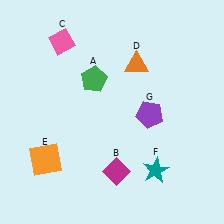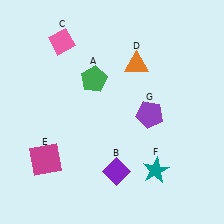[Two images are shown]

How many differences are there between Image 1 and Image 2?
There are 2 differences between the two images.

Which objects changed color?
B changed from magenta to purple. E changed from orange to magenta.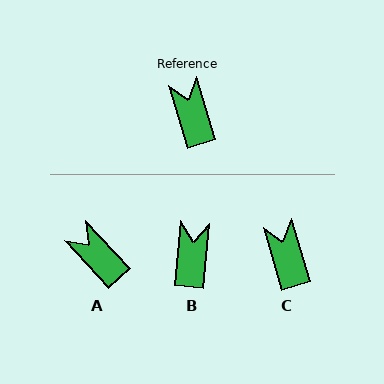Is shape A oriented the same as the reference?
No, it is off by about 27 degrees.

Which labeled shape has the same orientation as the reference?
C.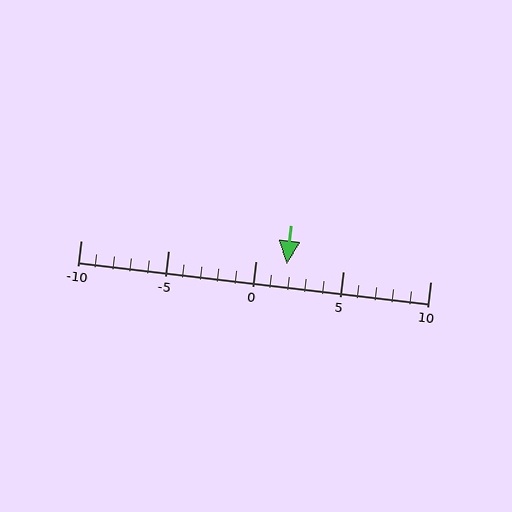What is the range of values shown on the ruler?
The ruler shows values from -10 to 10.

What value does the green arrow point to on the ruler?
The green arrow points to approximately 2.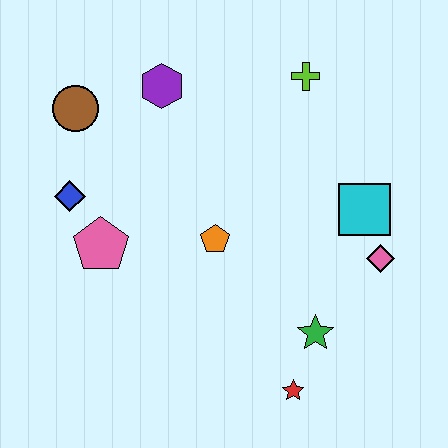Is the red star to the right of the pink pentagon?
Yes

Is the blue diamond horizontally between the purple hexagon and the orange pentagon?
No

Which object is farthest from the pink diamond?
The brown circle is farthest from the pink diamond.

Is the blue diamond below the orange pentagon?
No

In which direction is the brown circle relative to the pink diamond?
The brown circle is to the left of the pink diamond.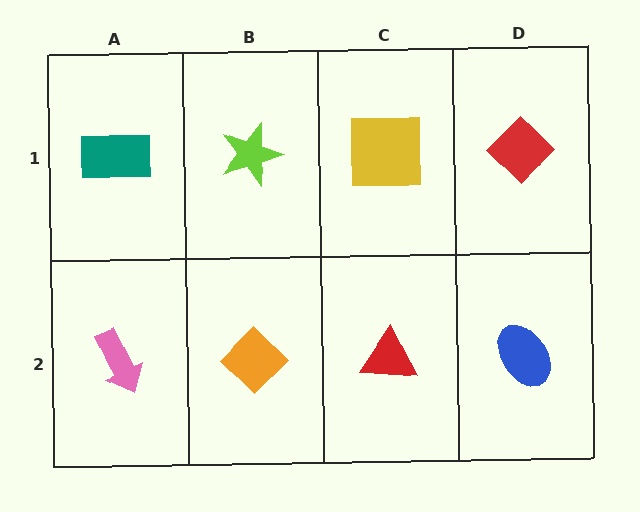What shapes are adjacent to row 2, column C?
A yellow square (row 1, column C), an orange diamond (row 2, column B), a blue ellipse (row 2, column D).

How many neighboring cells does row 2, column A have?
2.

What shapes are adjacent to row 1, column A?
A pink arrow (row 2, column A), a lime star (row 1, column B).